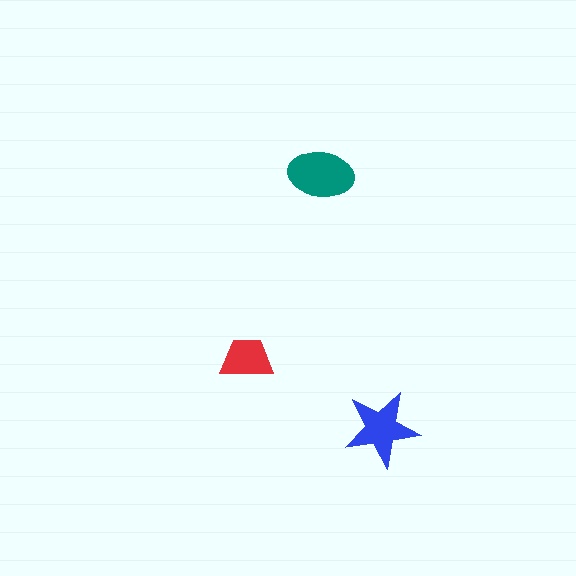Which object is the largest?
The teal ellipse.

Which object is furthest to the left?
The red trapezoid is leftmost.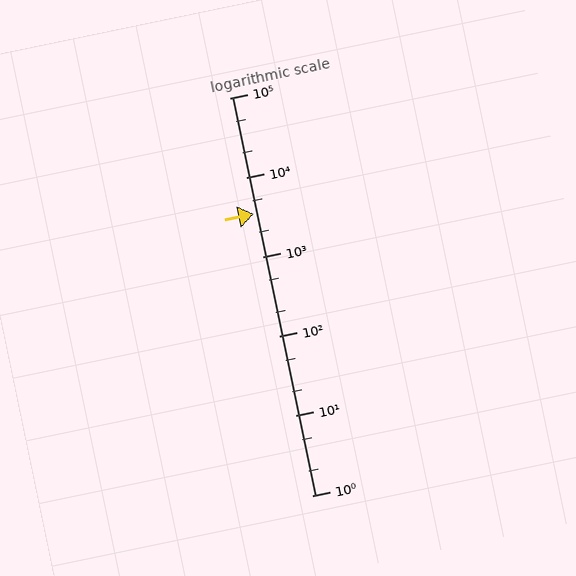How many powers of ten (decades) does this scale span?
The scale spans 5 decades, from 1 to 100000.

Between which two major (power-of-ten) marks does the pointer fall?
The pointer is between 1000 and 10000.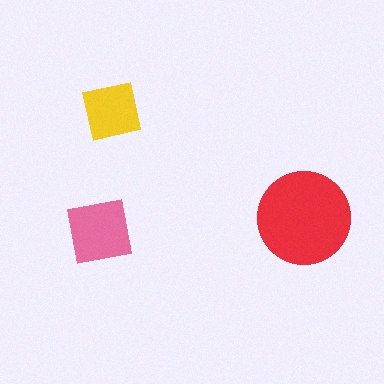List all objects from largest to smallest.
The red circle, the pink square, the yellow square.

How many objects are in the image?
There are 3 objects in the image.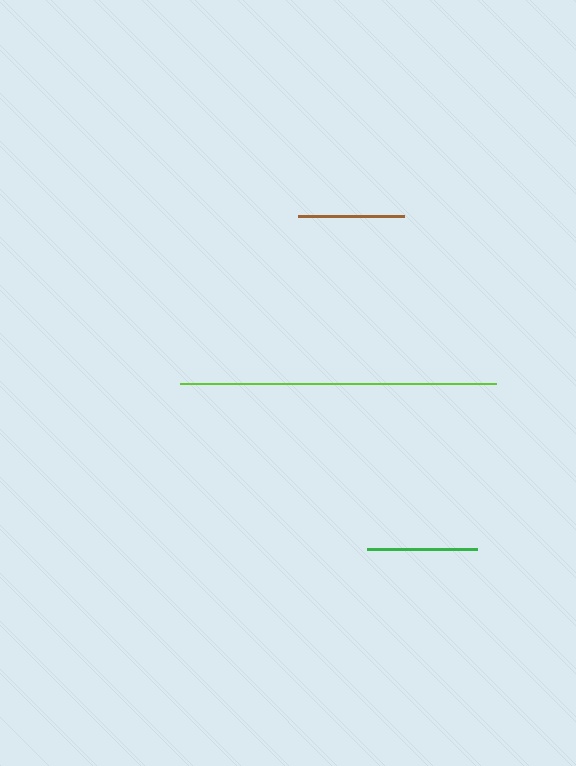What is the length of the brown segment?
The brown segment is approximately 105 pixels long.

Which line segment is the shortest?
The brown line is the shortest at approximately 105 pixels.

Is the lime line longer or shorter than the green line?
The lime line is longer than the green line.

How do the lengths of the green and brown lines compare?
The green and brown lines are approximately the same length.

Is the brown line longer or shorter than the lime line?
The lime line is longer than the brown line.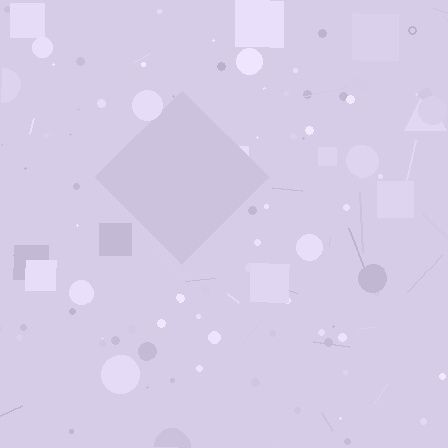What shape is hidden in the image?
A diamond is hidden in the image.